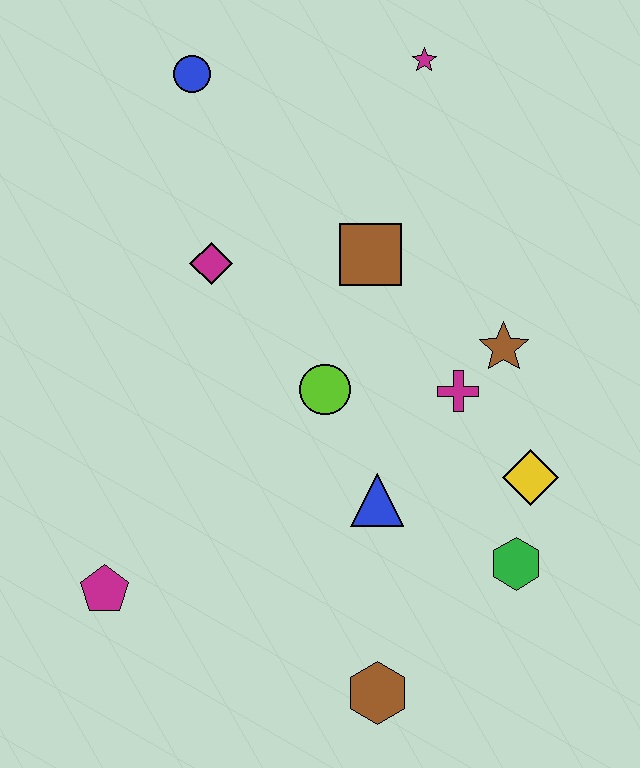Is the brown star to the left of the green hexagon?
Yes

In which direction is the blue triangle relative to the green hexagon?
The blue triangle is to the left of the green hexagon.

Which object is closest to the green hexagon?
The yellow diamond is closest to the green hexagon.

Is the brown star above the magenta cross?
Yes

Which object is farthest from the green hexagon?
The blue circle is farthest from the green hexagon.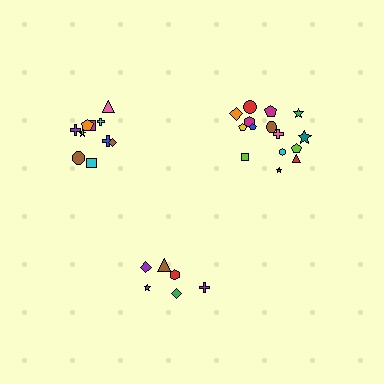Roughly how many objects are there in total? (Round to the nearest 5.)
Roughly 30 objects in total.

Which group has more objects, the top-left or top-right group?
The top-right group.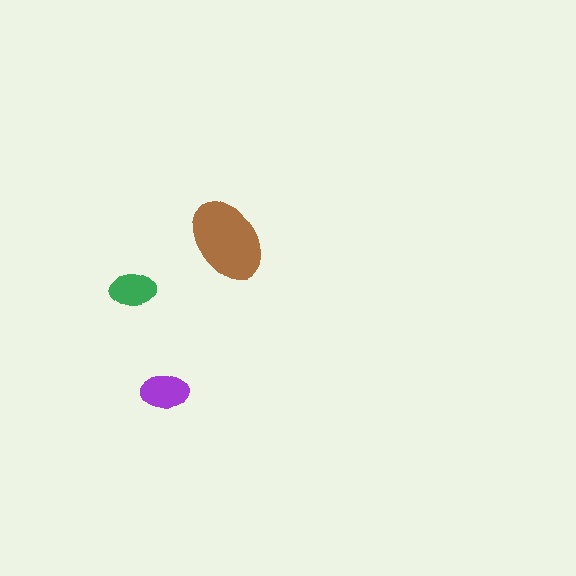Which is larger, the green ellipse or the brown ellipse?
The brown one.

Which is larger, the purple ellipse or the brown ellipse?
The brown one.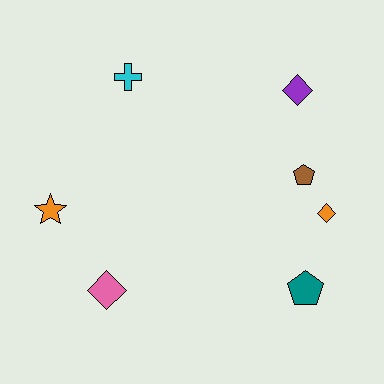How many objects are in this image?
There are 7 objects.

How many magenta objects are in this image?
There are no magenta objects.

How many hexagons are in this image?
There are no hexagons.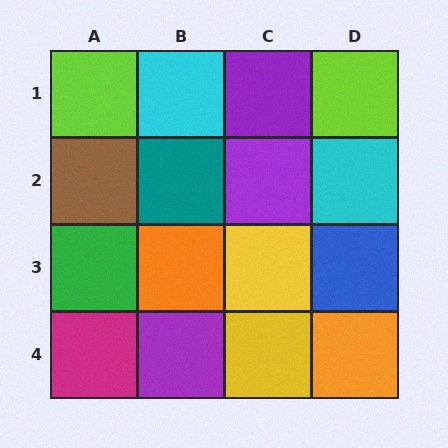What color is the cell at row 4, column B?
Purple.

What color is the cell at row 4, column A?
Magenta.